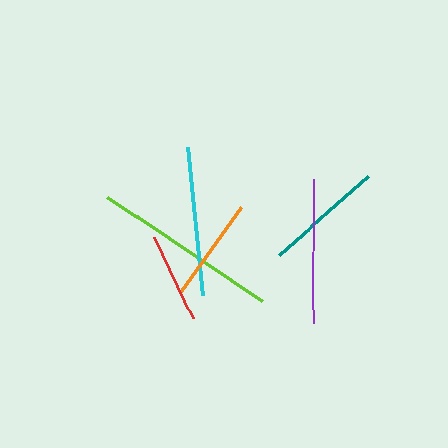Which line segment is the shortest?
The red line is the shortest at approximately 89 pixels.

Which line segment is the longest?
The lime line is the longest at approximately 186 pixels.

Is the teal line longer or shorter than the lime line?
The lime line is longer than the teal line.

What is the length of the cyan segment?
The cyan segment is approximately 149 pixels long.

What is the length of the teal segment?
The teal segment is approximately 119 pixels long.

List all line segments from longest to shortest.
From longest to shortest: lime, cyan, purple, teal, orange, red.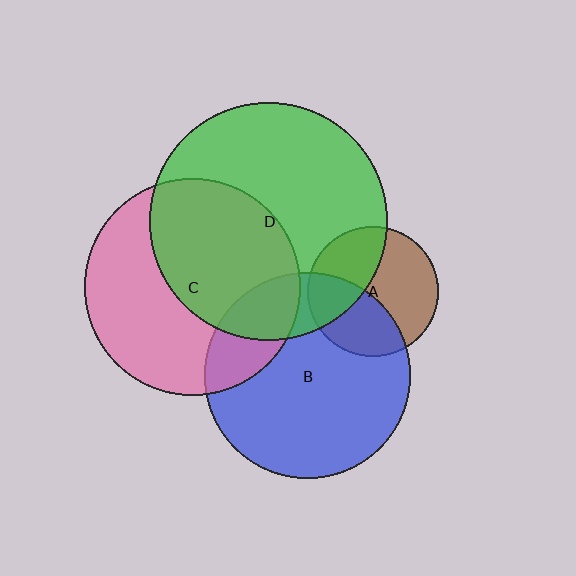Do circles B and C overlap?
Yes.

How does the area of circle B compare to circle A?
Approximately 2.5 times.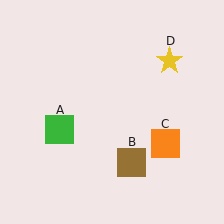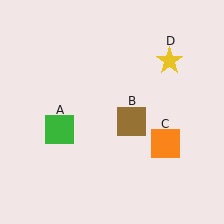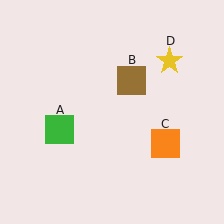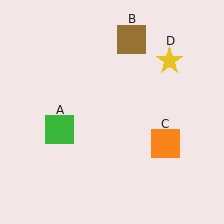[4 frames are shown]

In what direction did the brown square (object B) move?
The brown square (object B) moved up.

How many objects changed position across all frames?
1 object changed position: brown square (object B).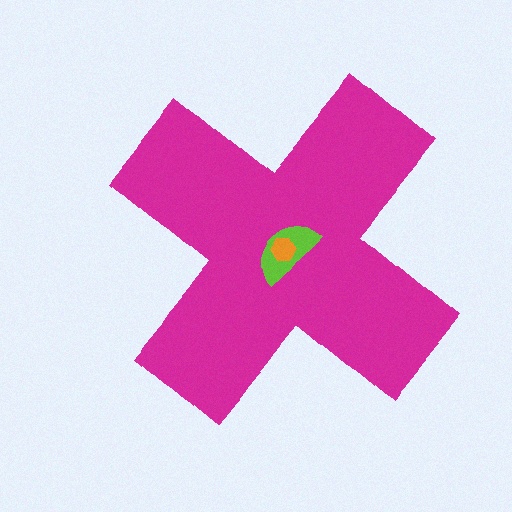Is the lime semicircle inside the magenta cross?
Yes.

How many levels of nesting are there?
3.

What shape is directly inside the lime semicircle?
The orange hexagon.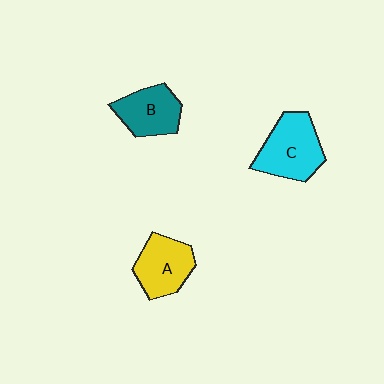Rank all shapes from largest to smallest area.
From largest to smallest: C (cyan), A (yellow), B (teal).